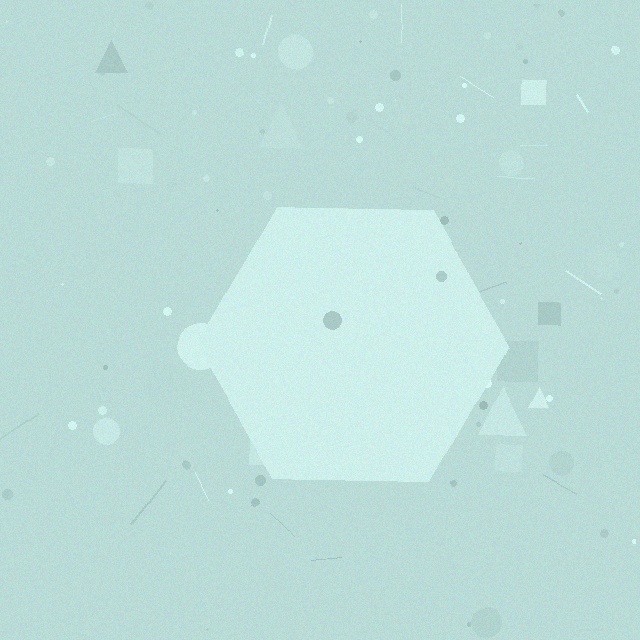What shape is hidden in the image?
A hexagon is hidden in the image.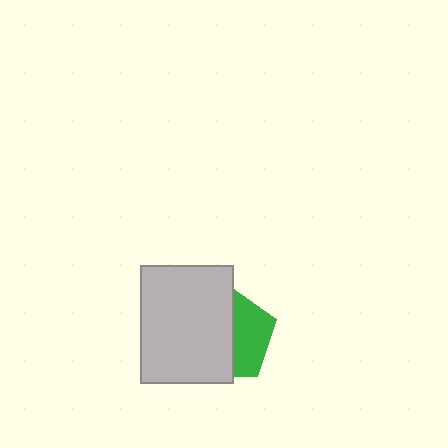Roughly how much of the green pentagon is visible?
A small part of it is visible (roughly 43%).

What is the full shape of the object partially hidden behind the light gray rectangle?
The partially hidden object is a green pentagon.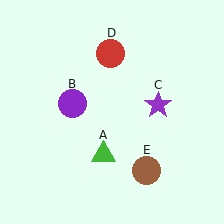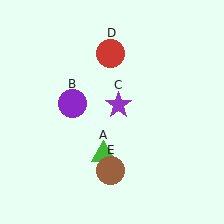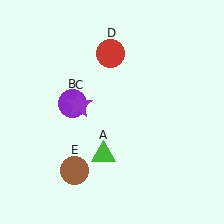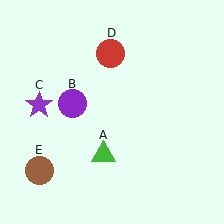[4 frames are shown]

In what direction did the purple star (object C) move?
The purple star (object C) moved left.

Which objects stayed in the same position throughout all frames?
Green triangle (object A) and purple circle (object B) and red circle (object D) remained stationary.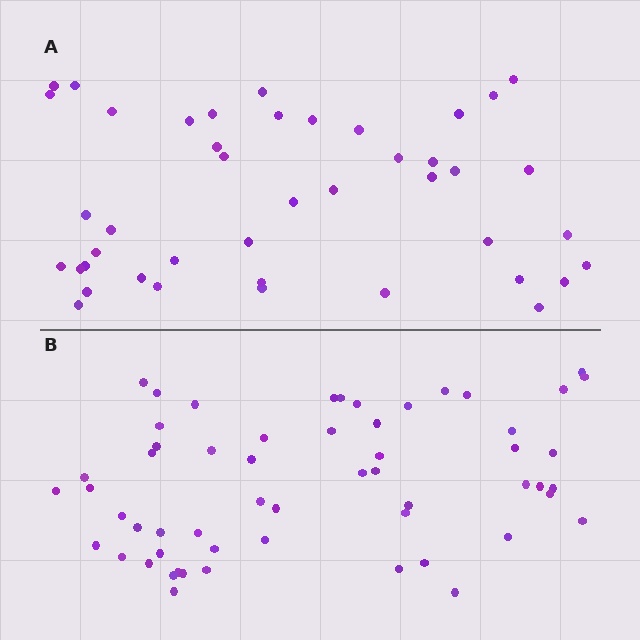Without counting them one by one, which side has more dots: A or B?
Region B (the bottom region) has more dots.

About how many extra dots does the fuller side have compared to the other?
Region B has approximately 15 more dots than region A.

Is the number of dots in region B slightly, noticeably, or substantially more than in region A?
Region B has noticeably more, but not dramatically so. The ratio is roughly 1.3 to 1.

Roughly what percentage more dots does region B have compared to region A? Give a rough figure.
About 35% more.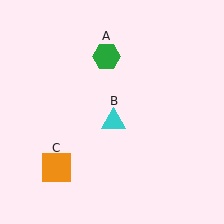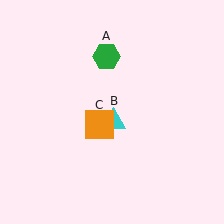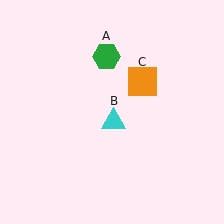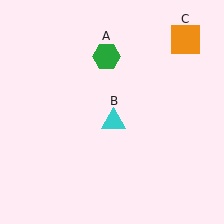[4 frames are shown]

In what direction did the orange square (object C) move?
The orange square (object C) moved up and to the right.